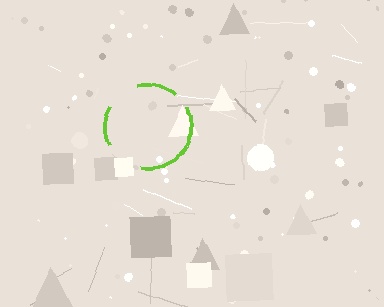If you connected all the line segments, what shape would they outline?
They would outline a circle.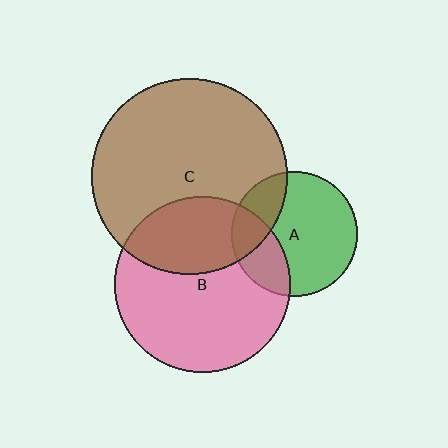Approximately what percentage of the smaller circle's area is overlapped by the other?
Approximately 25%.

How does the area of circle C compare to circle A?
Approximately 2.4 times.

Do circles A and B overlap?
Yes.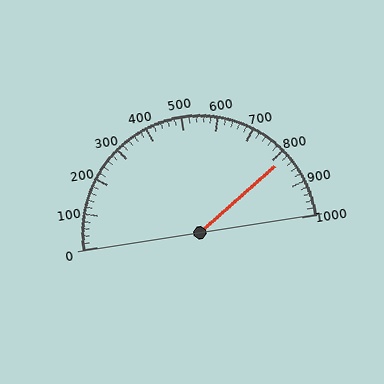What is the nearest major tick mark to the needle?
The nearest major tick mark is 800.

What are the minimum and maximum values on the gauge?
The gauge ranges from 0 to 1000.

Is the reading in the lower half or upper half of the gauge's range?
The reading is in the upper half of the range (0 to 1000).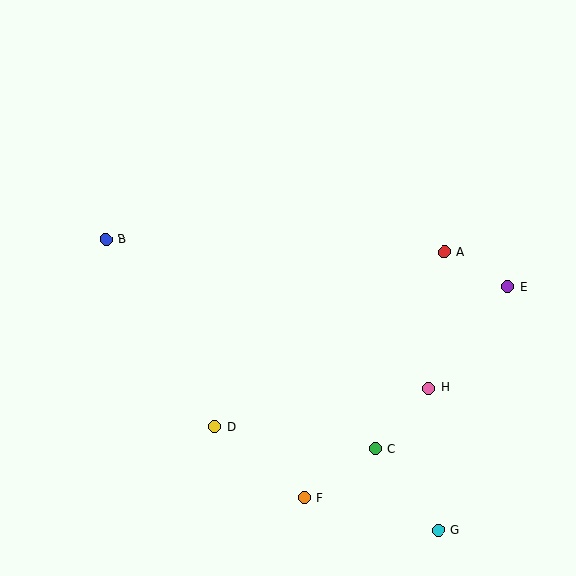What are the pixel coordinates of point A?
Point A is at (444, 252).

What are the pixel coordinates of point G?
Point G is at (439, 530).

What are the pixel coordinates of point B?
Point B is at (106, 239).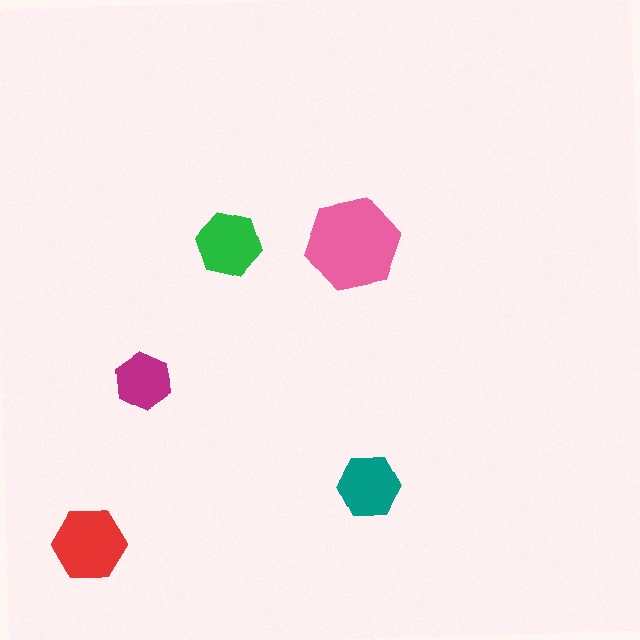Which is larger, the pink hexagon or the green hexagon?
The pink one.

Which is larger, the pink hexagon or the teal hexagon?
The pink one.